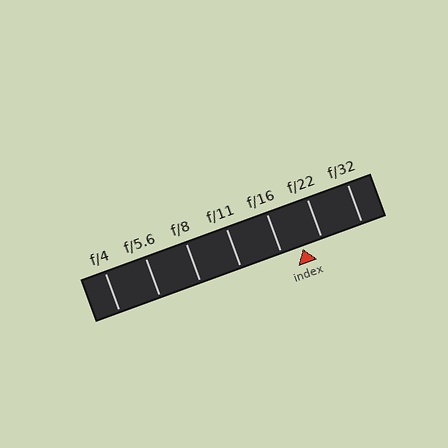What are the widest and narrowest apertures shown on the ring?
The widest aperture shown is f/4 and the narrowest is f/32.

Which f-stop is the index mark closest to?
The index mark is closest to f/22.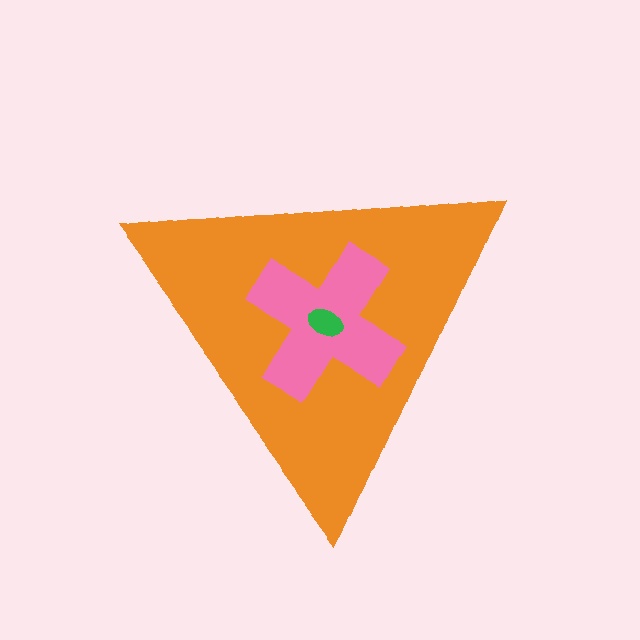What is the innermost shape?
The green ellipse.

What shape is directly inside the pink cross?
The green ellipse.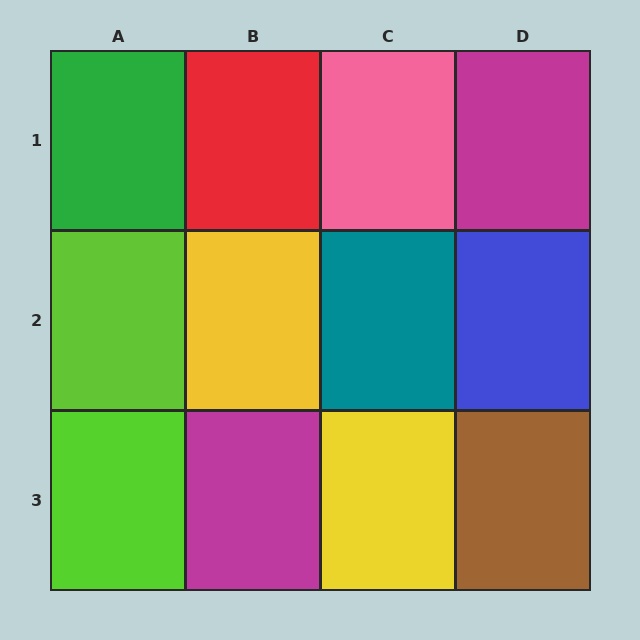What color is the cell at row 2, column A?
Lime.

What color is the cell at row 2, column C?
Teal.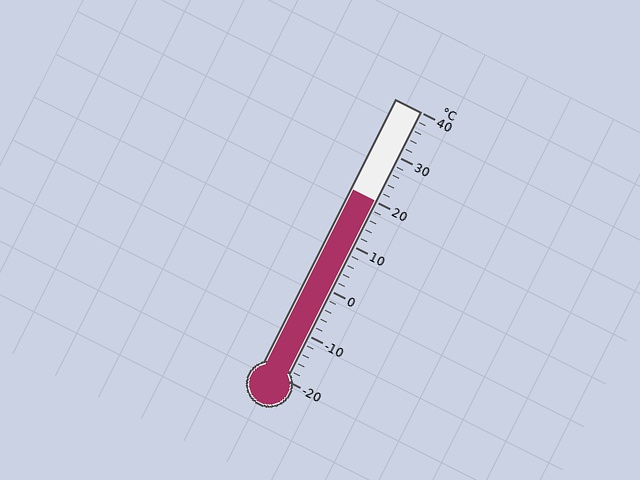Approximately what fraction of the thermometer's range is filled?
The thermometer is filled to approximately 65% of its range.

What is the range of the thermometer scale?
The thermometer scale ranges from -20°C to 40°C.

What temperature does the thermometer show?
The thermometer shows approximately 20°C.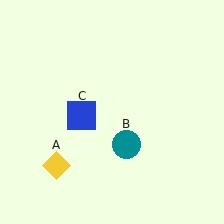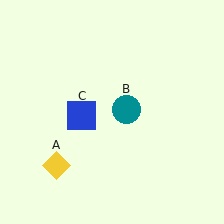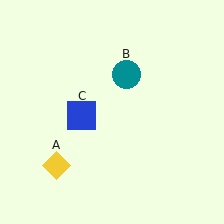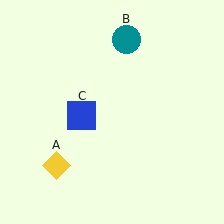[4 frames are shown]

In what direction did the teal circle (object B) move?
The teal circle (object B) moved up.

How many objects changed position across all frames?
1 object changed position: teal circle (object B).